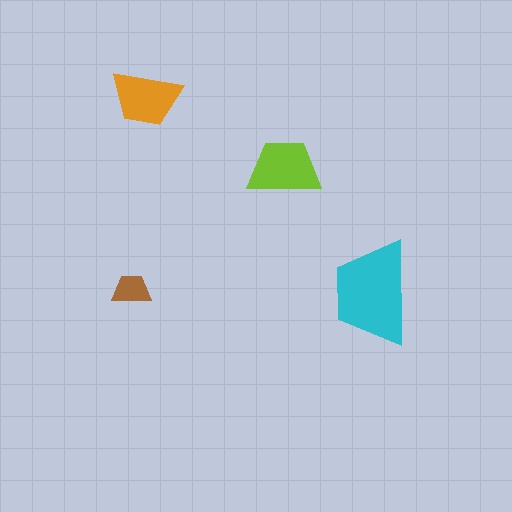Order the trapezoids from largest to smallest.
the cyan one, the lime one, the orange one, the brown one.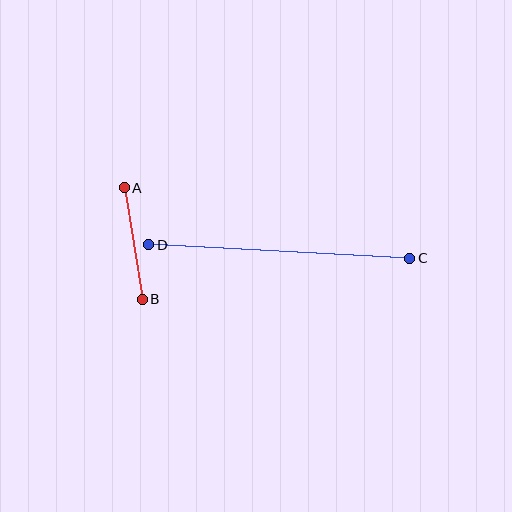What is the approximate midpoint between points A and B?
The midpoint is at approximately (133, 243) pixels.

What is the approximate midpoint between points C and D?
The midpoint is at approximately (279, 252) pixels.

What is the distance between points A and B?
The distance is approximately 113 pixels.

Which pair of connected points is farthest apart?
Points C and D are farthest apart.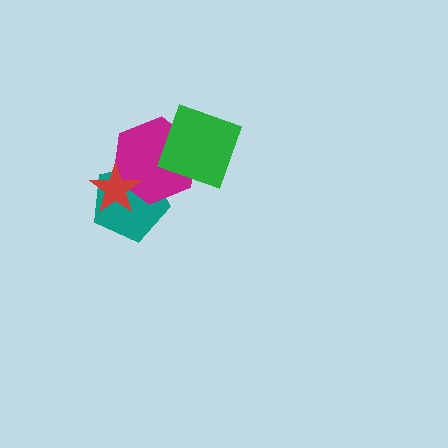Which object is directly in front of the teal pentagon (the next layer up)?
The magenta hexagon is directly in front of the teal pentagon.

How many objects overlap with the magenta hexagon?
3 objects overlap with the magenta hexagon.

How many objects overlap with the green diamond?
1 object overlaps with the green diamond.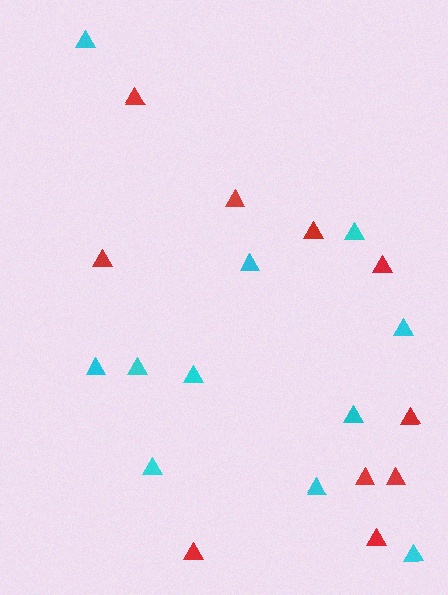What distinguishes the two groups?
There are 2 groups: one group of red triangles (10) and one group of cyan triangles (11).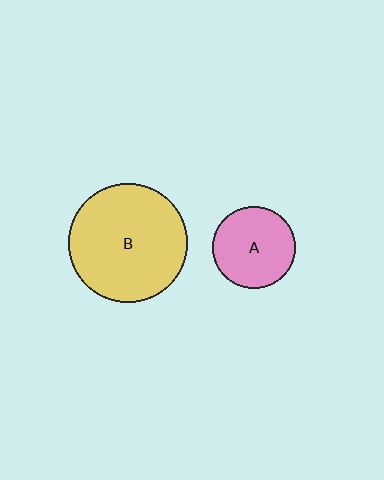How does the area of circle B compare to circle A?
Approximately 2.1 times.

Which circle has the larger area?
Circle B (yellow).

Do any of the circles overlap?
No, none of the circles overlap.